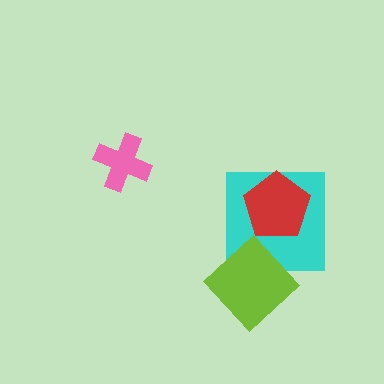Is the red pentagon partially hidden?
No, no other shape covers it.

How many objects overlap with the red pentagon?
1 object overlaps with the red pentagon.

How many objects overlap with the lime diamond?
1 object overlaps with the lime diamond.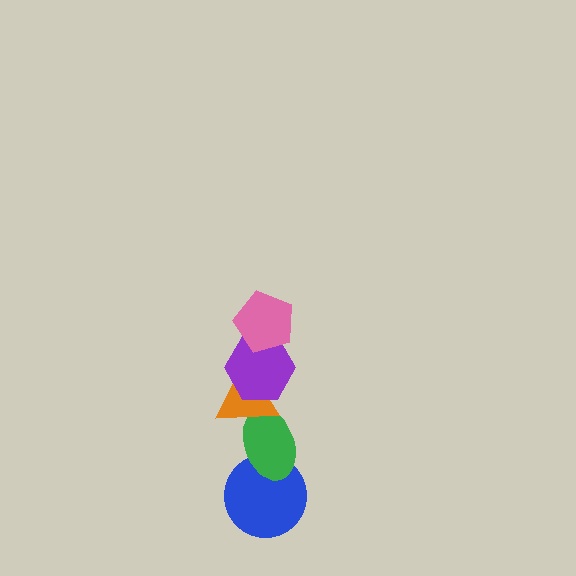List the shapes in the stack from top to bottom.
From top to bottom: the pink pentagon, the purple hexagon, the orange triangle, the green ellipse, the blue circle.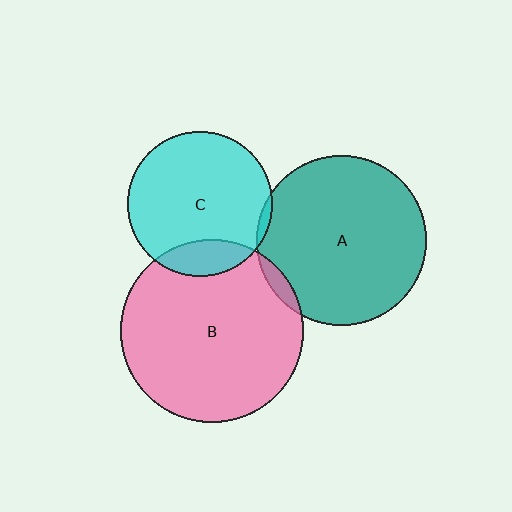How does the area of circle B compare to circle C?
Approximately 1.6 times.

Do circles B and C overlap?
Yes.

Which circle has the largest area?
Circle B (pink).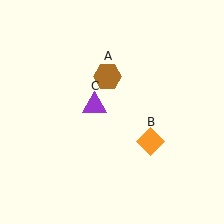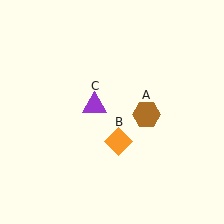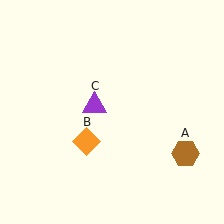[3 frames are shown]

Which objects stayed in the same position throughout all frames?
Purple triangle (object C) remained stationary.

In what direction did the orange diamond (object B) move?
The orange diamond (object B) moved left.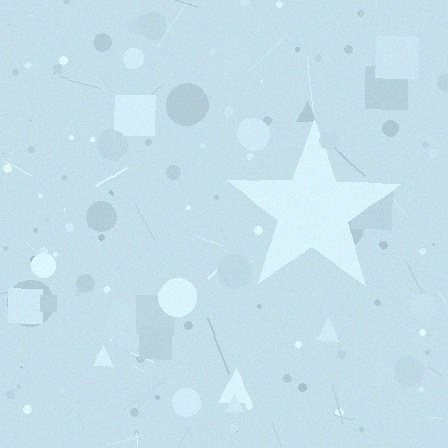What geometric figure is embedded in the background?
A star is embedded in the background.